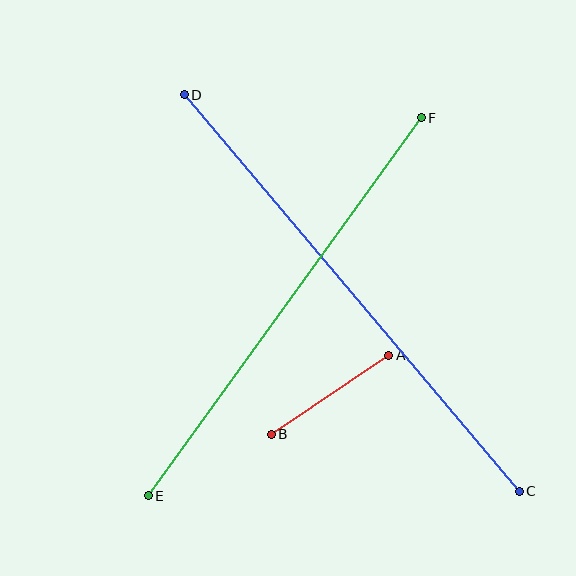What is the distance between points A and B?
The distance is approximately 141 pixels.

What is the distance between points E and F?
The distance is approximately 466 pixels.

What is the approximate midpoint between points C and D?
The midpoint is at approximately (352, 293) pixels.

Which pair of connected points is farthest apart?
Points C and D are farthest apart.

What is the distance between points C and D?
The distance is approximately 519 pixels.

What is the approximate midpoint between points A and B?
The midpoint is at approximately (330, 395) pixels.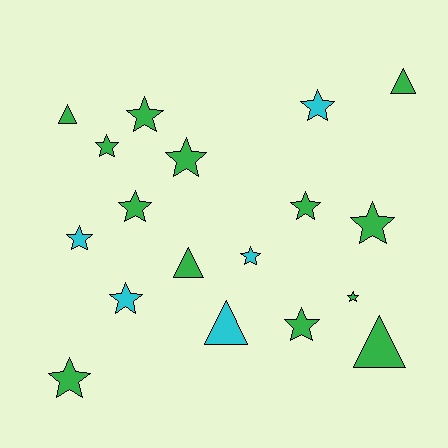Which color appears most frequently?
Green, with 13 objects.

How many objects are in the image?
There are 18 objects.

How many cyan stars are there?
There are 4 cyan stars.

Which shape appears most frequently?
Star, with 13 objects.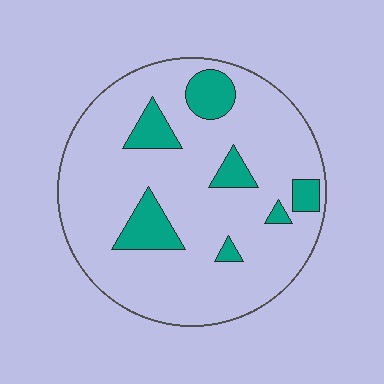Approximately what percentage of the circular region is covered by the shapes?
Approximately 15%.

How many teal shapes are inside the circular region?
7.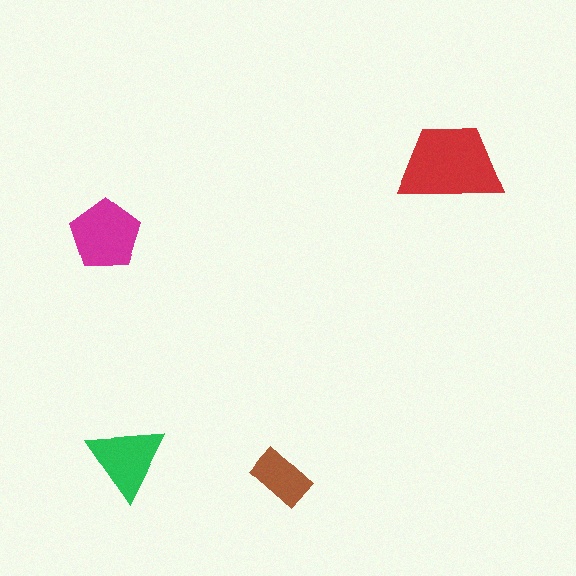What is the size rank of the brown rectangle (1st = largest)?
4th.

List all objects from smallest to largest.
The brown rectangle, the green triangle, the magenta pentagon, the red trapezoid.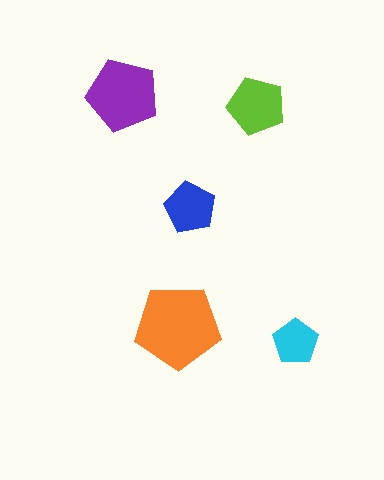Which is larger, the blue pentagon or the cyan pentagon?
The blue one.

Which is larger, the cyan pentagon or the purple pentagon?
The purple one.